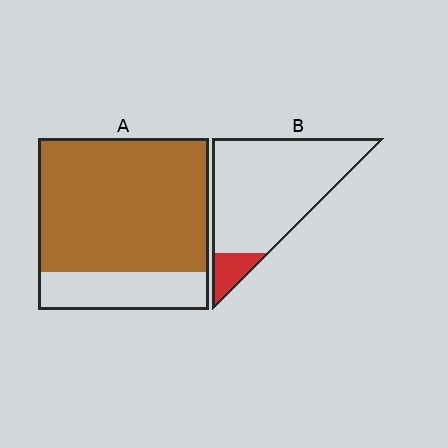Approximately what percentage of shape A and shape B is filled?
A is approximately 80% and B is approximately 10%.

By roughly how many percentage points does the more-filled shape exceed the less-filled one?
By roughly 65 percentage points (A over B).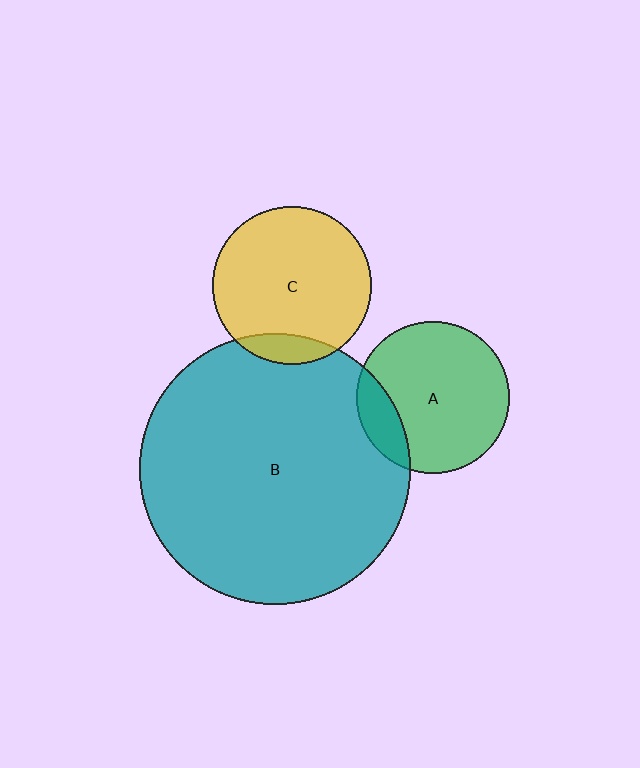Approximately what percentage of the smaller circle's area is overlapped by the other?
Approximately 15%.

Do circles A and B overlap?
Yes.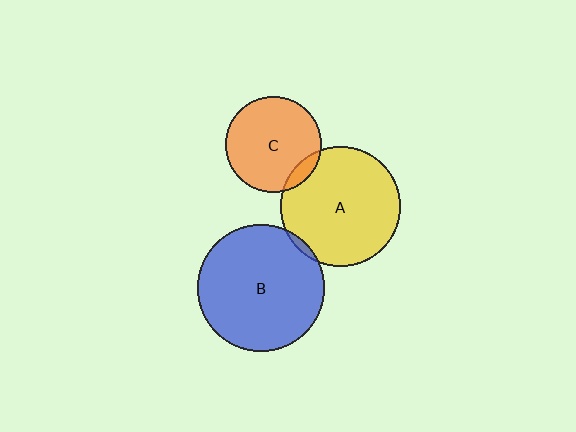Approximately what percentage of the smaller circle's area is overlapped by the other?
Approximately 5%.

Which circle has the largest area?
Circle B (blue).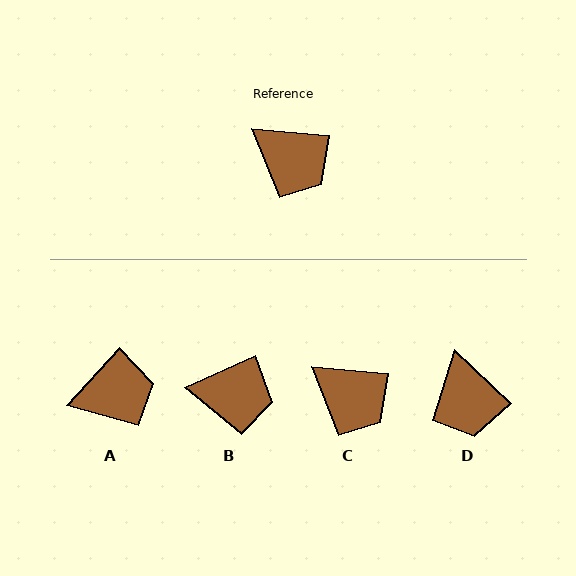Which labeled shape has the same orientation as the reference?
C.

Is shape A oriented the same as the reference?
No, it is off by about 53 degrees.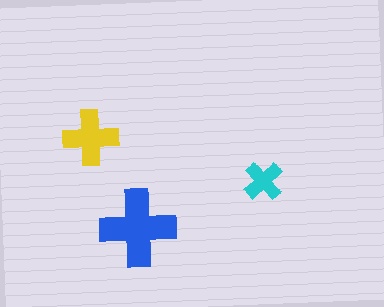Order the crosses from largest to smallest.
the blue one, the yellow one, the cyan one.